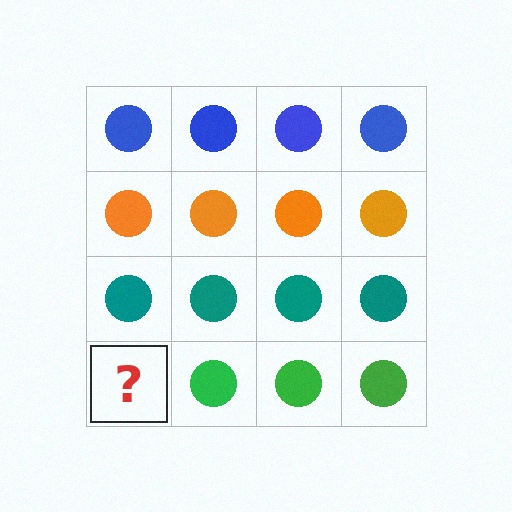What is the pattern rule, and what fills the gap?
The rule is that each row has a consistent color. The gap should be filled with a green circle.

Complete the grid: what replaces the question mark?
The question mark should be replaced with a green circle.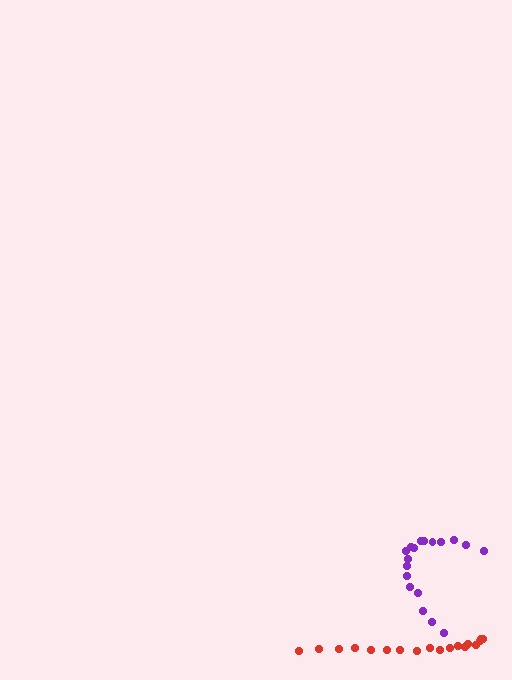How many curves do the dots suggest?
There are 2 distinct paths.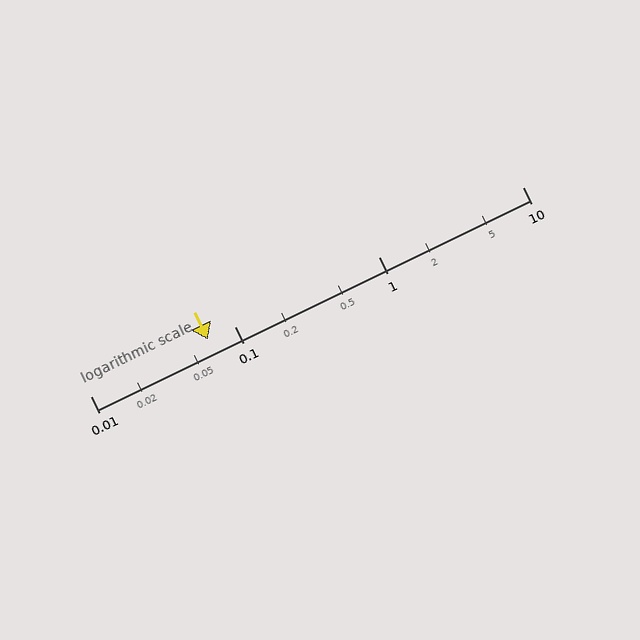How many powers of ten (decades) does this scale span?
The scale spans 3 decades, from 0.01 to 10.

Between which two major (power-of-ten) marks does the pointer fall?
The pointer is between 0.01 and 0.1.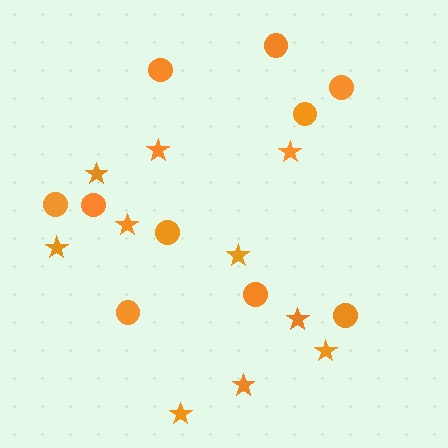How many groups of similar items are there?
There are 2 groups: one group of circles (10) and one group of stars (10).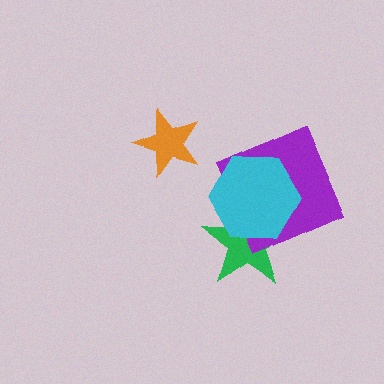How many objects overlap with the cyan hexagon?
2 objects overlap with the cyan hexagon.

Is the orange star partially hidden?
No, no other shape covers it.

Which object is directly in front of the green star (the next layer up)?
The purple square is directly in front of the green star.